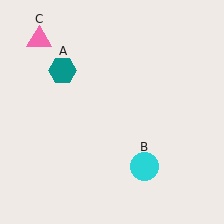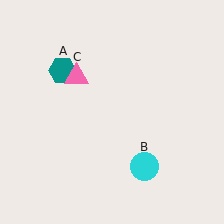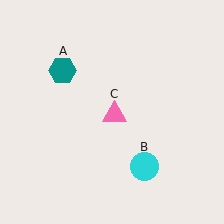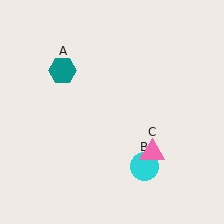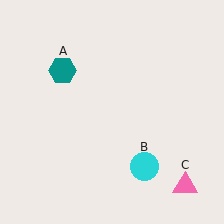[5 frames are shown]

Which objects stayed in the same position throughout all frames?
Teal hexagon (object A) and cyan circle (object B) remained stationary.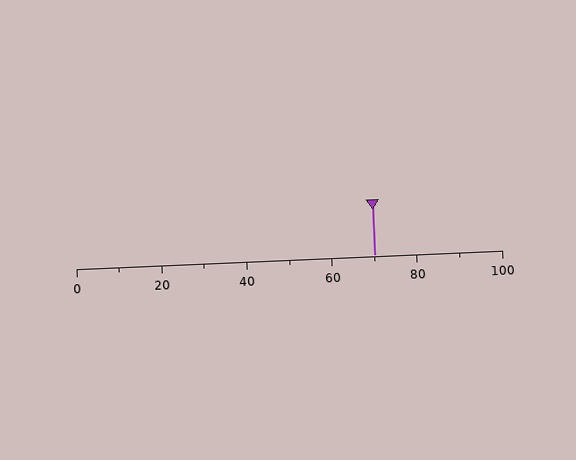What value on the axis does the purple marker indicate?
The marker indicates approximately 70.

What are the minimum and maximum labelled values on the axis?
The axis runs from 0 to 100.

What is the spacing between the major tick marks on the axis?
The major ticks are spaced 20 apart.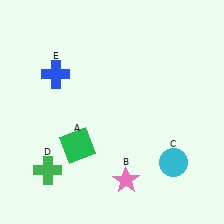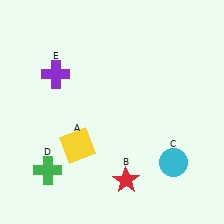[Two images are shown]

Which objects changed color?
A changed from green to yellow. B changed from pink to red. E changed from blue to purple.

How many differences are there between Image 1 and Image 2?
There are 3 differences between the two images.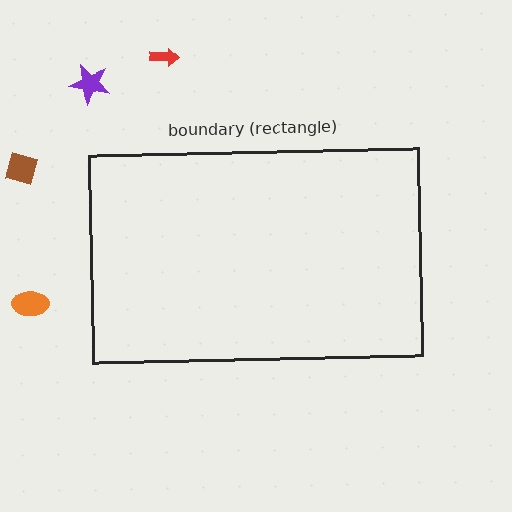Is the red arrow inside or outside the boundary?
Outside.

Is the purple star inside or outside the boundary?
Outside.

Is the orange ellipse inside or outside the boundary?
Outside.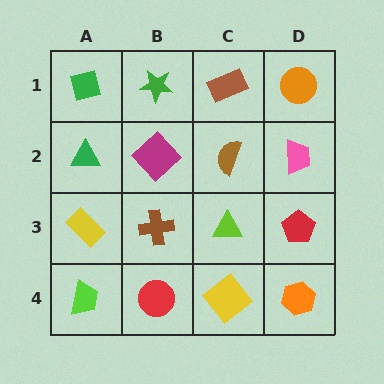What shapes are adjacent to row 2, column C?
A brown rectangle (row 1, column C), a lime triangle (row 3, column C), a magenta diamond (row 2, column B), a pink trapezoid (row 2, column D).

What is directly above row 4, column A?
A yellow rectangle.